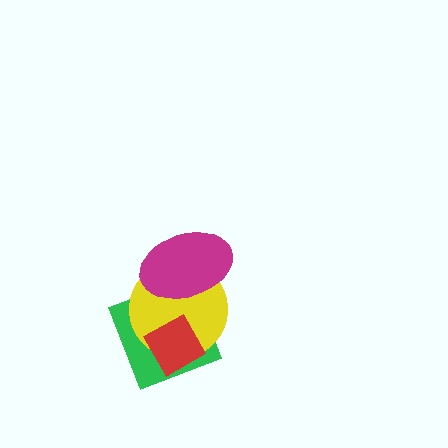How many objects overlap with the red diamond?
2 objects overlap with the red diamond.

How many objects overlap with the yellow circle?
3 objects overlap with the yellow circle.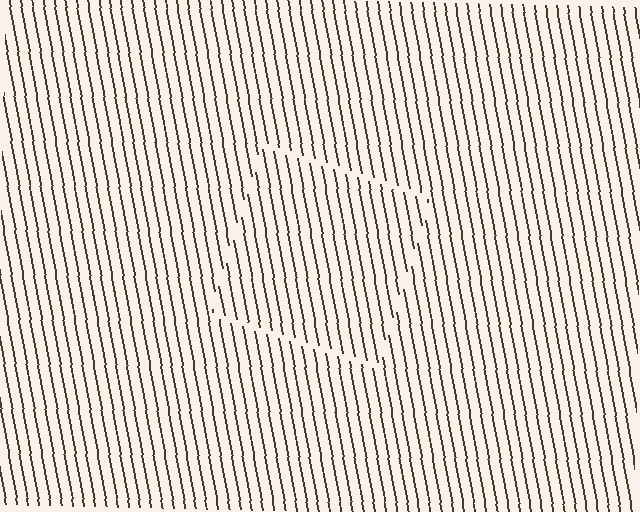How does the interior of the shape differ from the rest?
The interior of the shape contains the same grating, shifted by half a period — the contour is defined by the phase discontinuity where line-ends from the inner and outer gratings abut.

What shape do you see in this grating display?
An illusory square. The interior of the shape contains the same grating, shifted by half a period — the contour is defined by the phase discontinuity where line-ends from the inner and outer gratings abut.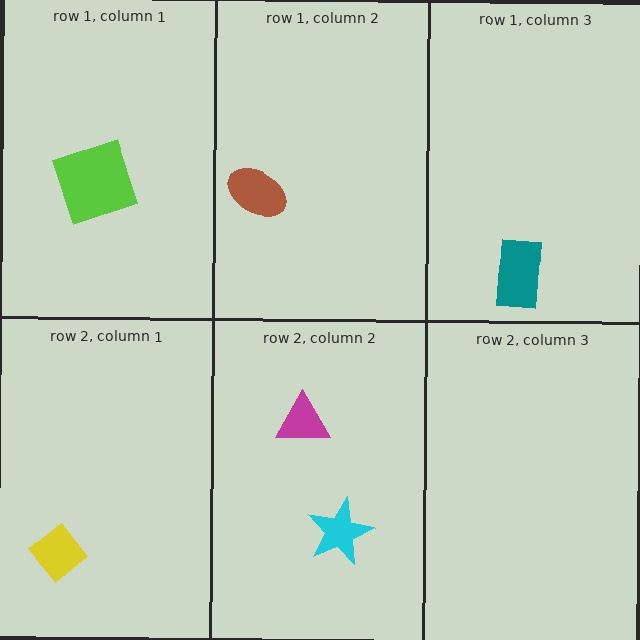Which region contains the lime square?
The row 1, column 1 region.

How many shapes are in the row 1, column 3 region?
1.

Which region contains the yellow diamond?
The row 2, column 1 region.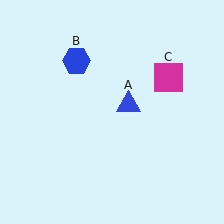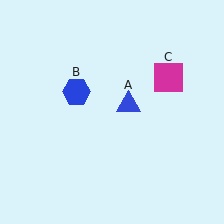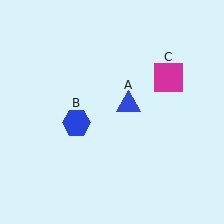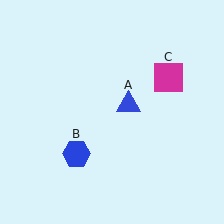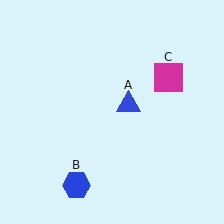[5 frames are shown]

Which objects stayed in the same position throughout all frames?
Blue triangle (object A) and magenta square (object C) remained stationary.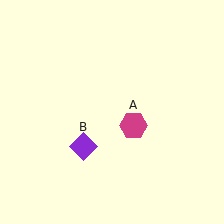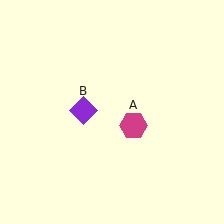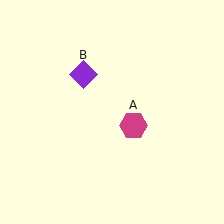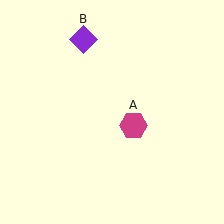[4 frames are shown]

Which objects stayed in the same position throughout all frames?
Magenta hexagon (object A) remained stationary.